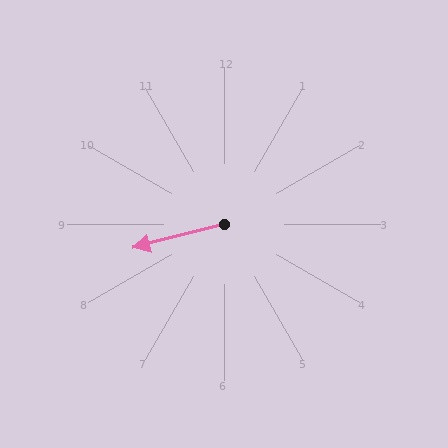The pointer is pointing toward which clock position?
Roughly 9 o'clock.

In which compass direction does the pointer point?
West.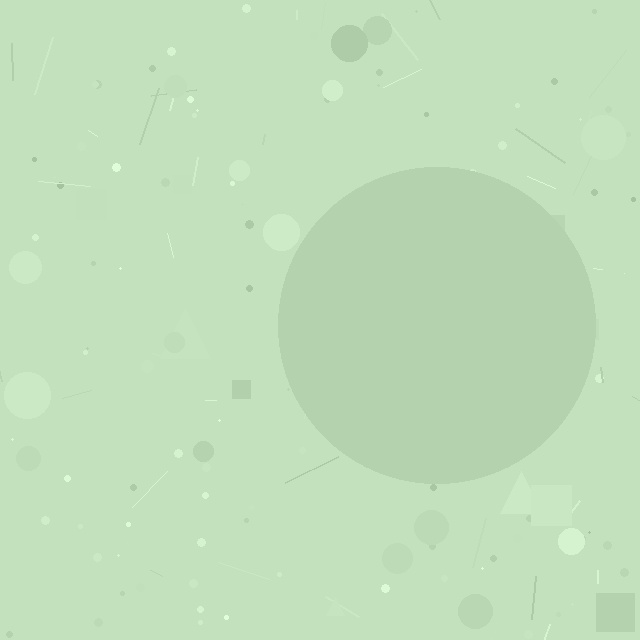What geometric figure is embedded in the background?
A circle is embedded in the background.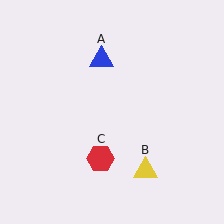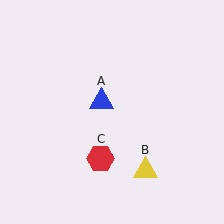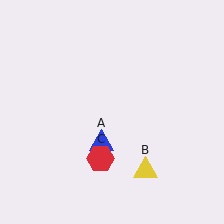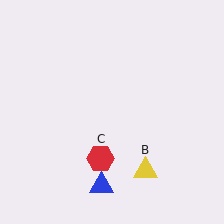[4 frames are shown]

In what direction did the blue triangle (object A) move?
The blue triangle (object A) moved down.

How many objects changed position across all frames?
1 object changed position: blue triangle (object A).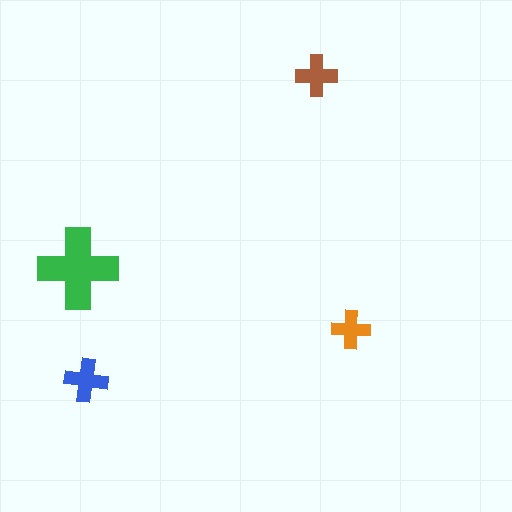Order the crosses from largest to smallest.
the green one, the blue one, the brown one, the orange one.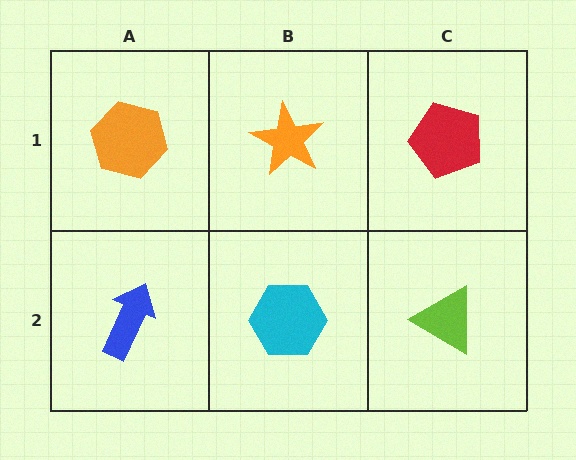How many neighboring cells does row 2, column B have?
3.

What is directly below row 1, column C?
A lime triangle.